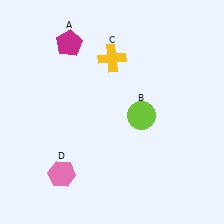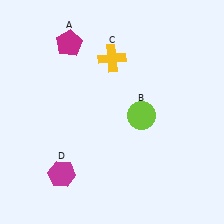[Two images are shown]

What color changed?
The hexagon (D) changed from pink in Image 1 to magenta in Image 2.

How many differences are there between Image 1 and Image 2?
There is 1 difference between the two images.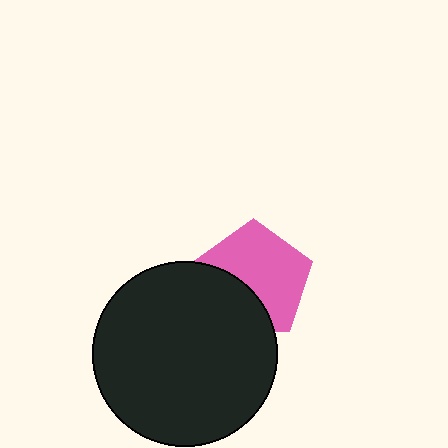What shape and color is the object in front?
The object in front is a black circle.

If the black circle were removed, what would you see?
You would see the complete pink pentagon.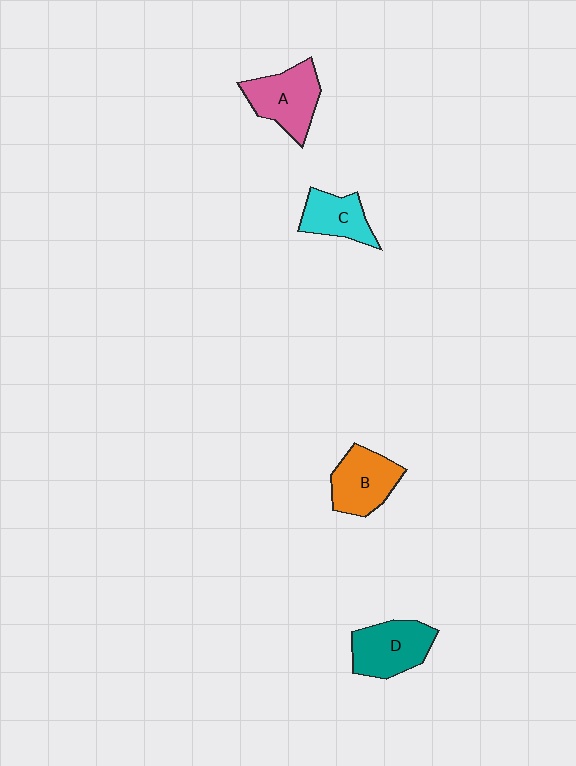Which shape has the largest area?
Shape A (pink).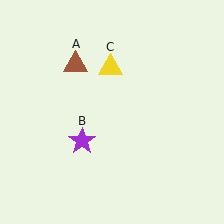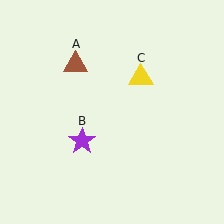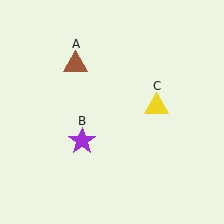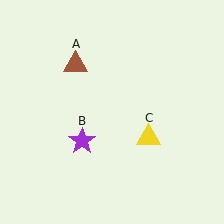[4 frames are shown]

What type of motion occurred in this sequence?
The yellow triangle (object C) rotated clockwise around the center of the scene.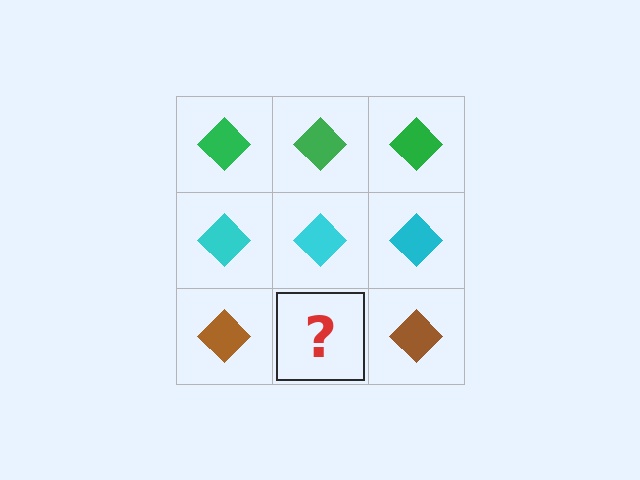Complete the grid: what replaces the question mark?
The question mark should be replaced with a brown diamond.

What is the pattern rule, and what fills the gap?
The rule is that each row has a consistent color. The gap should be filled with a brown diamond.